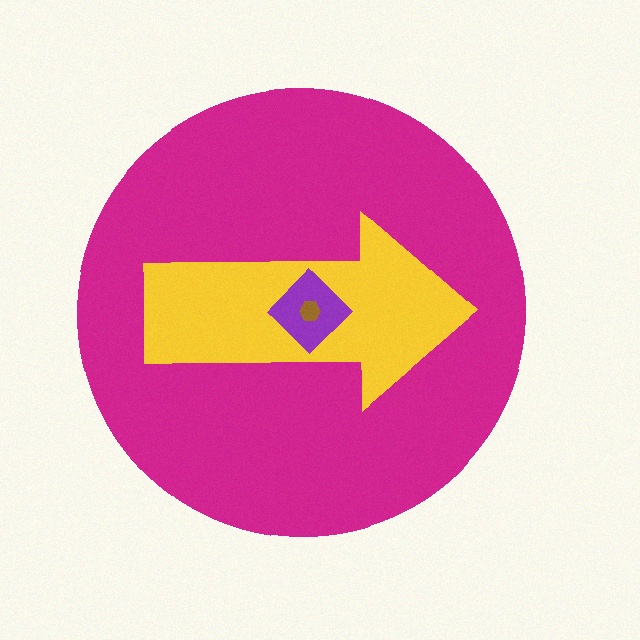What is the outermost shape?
The magenta circle.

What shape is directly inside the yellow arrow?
The purple diamond.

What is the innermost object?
The brown hexagon.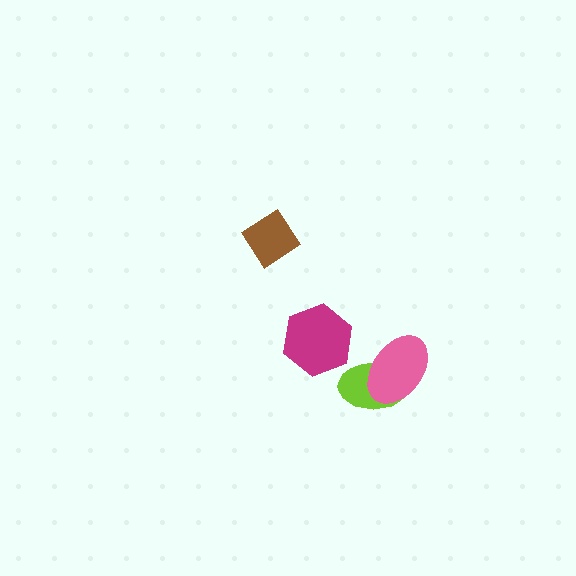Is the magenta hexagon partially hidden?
No, no other shape covers it.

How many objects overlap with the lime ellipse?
1 object overlaps with the lime ellipse.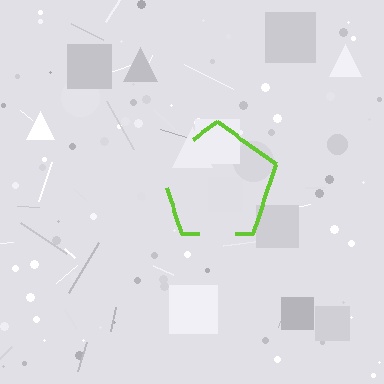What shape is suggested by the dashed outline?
The dashed outline suggests a pentagon.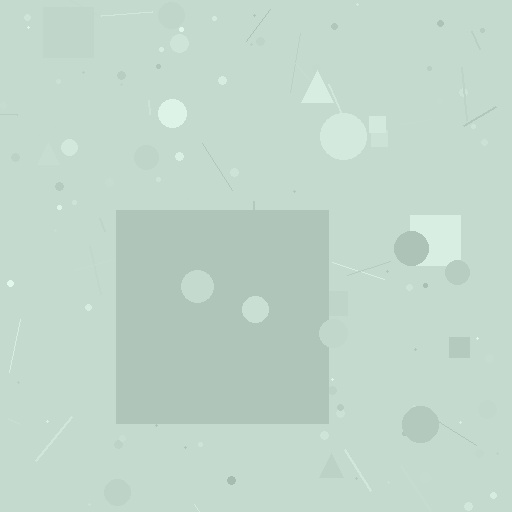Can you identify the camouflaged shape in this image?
The camouflaged shape is a square.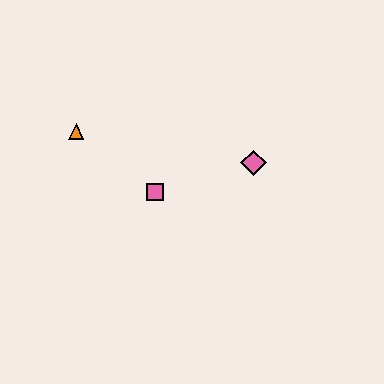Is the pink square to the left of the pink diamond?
Yes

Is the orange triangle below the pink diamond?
No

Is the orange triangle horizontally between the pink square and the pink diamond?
No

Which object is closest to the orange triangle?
The pink square is closest to the orange triangle.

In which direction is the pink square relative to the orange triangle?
The pink square is to the right of the orange triangle.